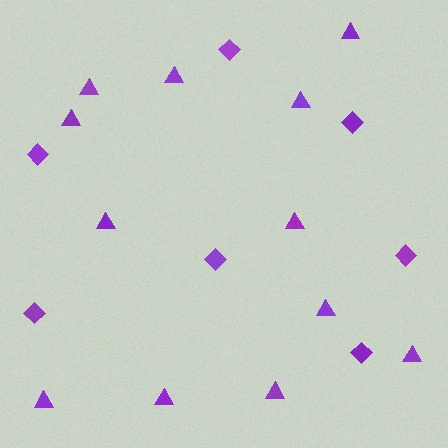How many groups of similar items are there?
There are 2 groups: one group of triangles (12) and one group of diamonds (7).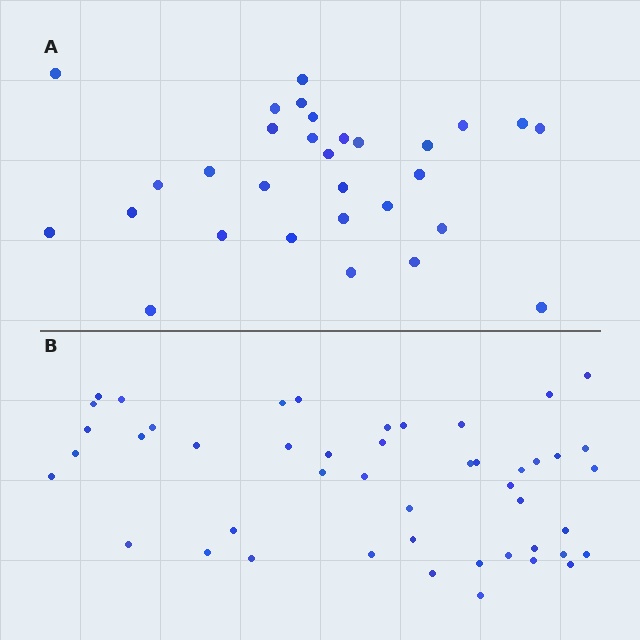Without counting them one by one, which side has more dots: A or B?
Region B (the bottom region) has more dots.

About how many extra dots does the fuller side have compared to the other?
Region B has approximately 15 more dots than region A.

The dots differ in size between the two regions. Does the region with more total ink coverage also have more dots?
No. Region A has more total ink coverage because its dots are larger, but region B actually contains more individual dots. Total area can be misleading — the number of items is what matters here.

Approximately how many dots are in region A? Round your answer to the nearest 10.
About 30 dots.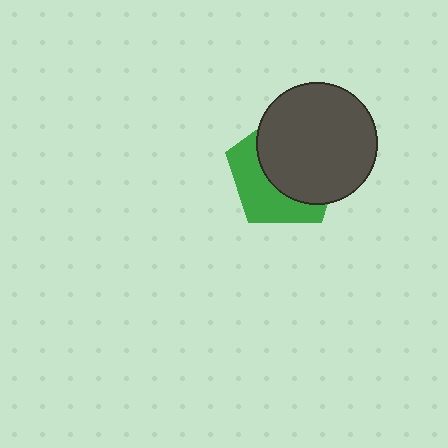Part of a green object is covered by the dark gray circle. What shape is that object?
It is a pentagon.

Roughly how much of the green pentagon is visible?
A small part of it is visible (roughly 40%).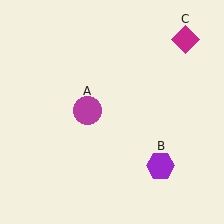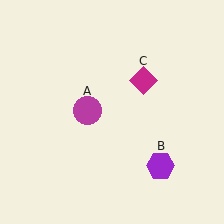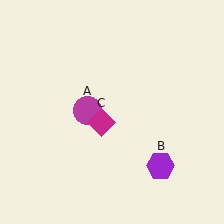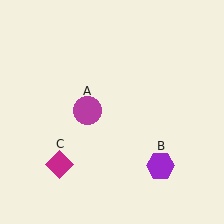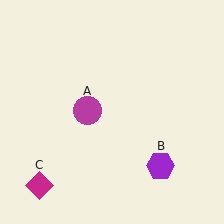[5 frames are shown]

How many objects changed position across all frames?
1 object changed position: magenta diamond (object C).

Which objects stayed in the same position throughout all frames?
Magenta circle (object A) and purple hexagon (object B) remained stationary.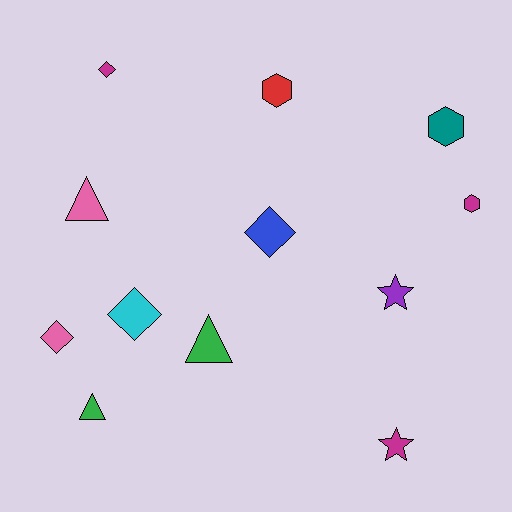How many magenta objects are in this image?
There are 3 magenta objects.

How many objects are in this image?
There are 12 objects.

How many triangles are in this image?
There are 3 triangles.